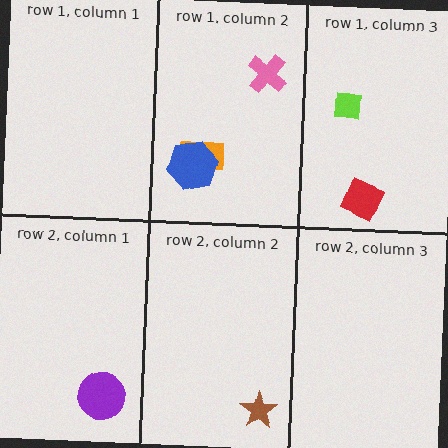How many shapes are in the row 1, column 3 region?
2.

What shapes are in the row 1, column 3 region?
The lime square, the red square.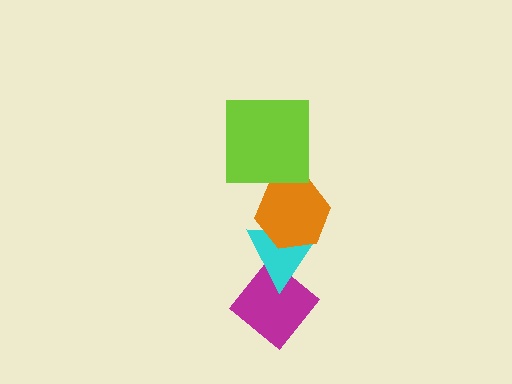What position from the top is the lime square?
The lime square is 1st from the top.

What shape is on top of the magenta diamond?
The cyan triangle is on top of the magenta diamond.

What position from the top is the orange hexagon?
The orange hexagon is 2nd from the top.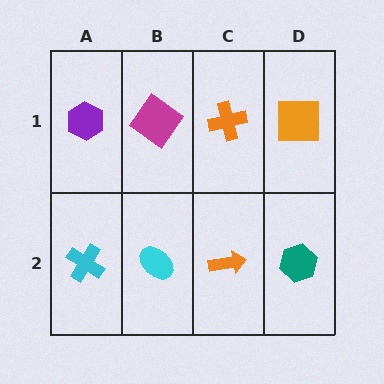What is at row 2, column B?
A cyan ellipse.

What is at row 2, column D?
A teal hexagon.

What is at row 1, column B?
A magenta diamond.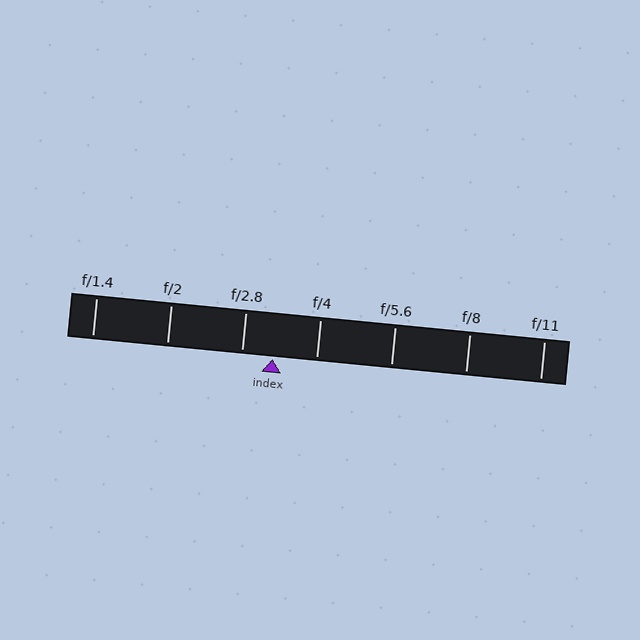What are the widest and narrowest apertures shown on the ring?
The widest aperture shown is f/1.4 and the narrowest is f/11.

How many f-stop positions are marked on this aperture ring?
There are 7 f-stop positions marked.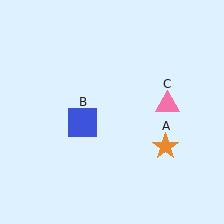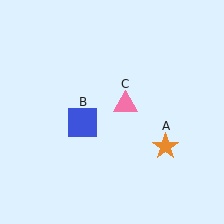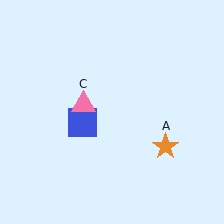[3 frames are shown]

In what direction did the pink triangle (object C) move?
The pink triangle (object C) moved left.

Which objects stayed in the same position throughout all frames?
Orange star (object A) and blue square (object B) remained stationary.